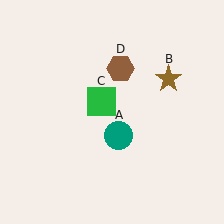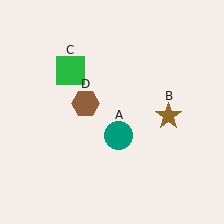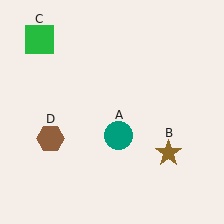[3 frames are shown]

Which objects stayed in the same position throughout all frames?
Teal circle (object A) remained stationary.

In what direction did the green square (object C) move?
The green square (object C) moved up and to the left.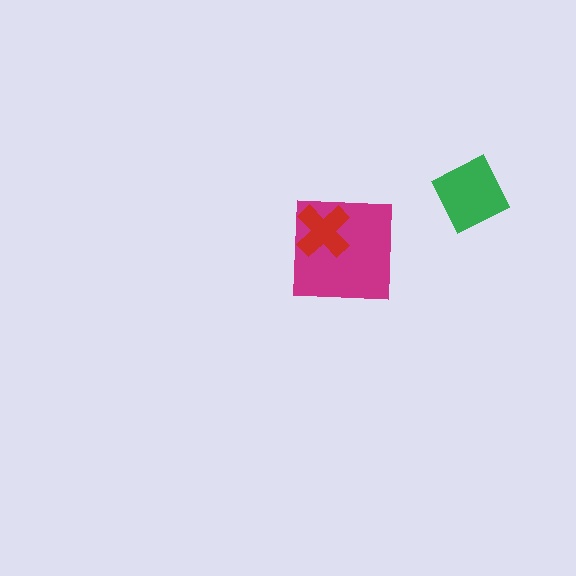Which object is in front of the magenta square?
The red cross is in front of the magenta square.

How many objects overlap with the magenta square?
1 object overlaps with the magenta square.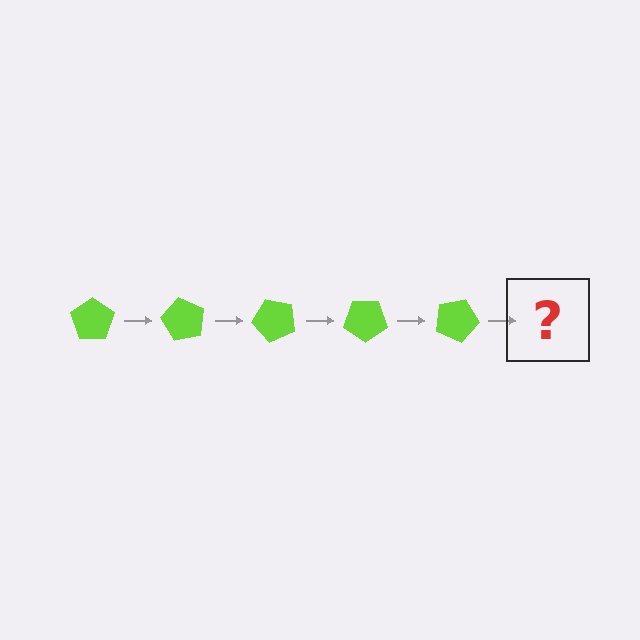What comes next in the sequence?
The next element should be a lime pentagon rotated 300 degrees.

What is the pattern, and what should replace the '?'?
The pattern is that the pentagon rotates 60 degrees each step. The '?' should be a lime pentagon rotated 300 degrees.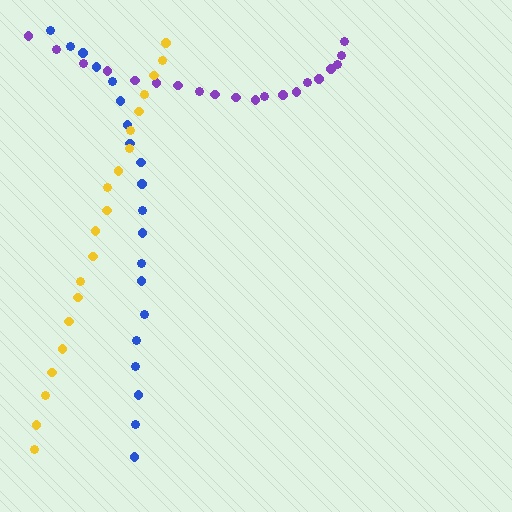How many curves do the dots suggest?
There are 3 distinct paths.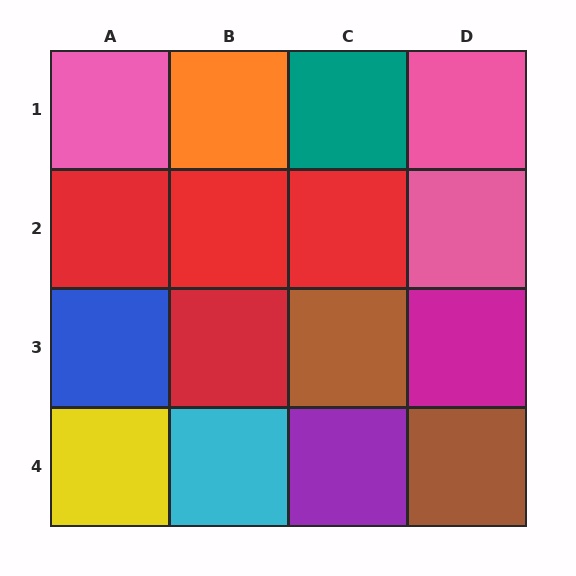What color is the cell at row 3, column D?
Magenta.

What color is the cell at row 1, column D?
Pink.